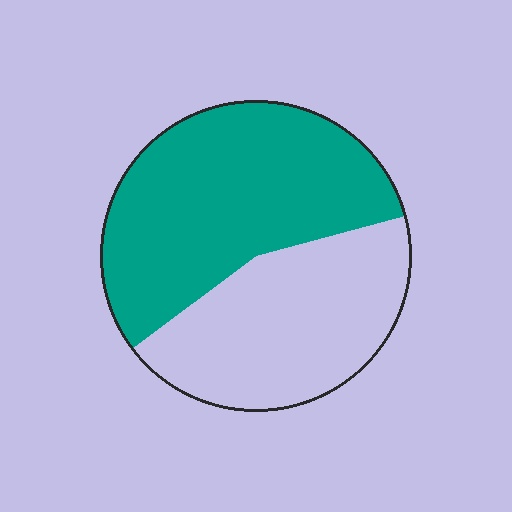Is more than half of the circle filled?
Yes.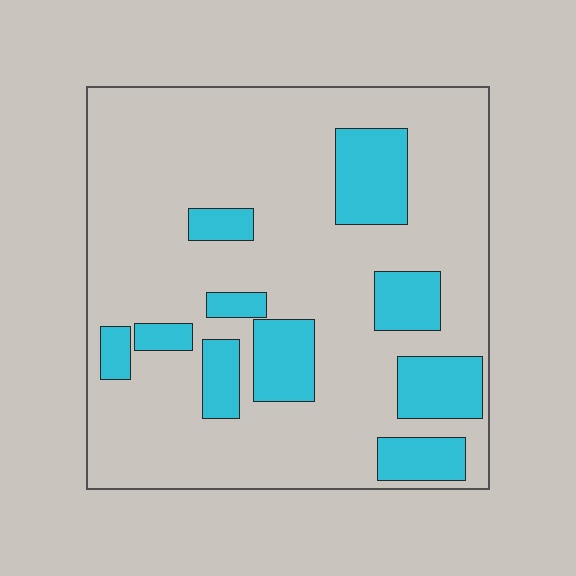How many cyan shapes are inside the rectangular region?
10.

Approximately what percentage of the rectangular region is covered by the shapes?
Approximately 20%.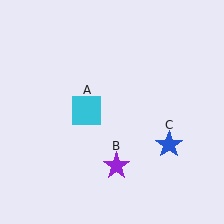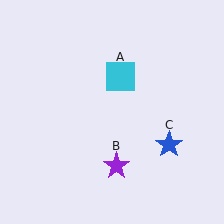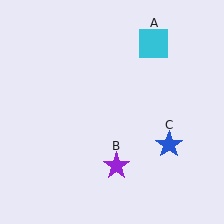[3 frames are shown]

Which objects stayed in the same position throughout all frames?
Purple star (object B) and blue star (object C) remained stationary.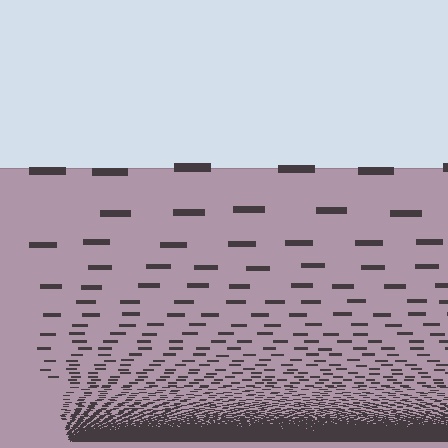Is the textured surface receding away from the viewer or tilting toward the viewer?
The surface appears to tilt toward the viewer. Texture elements get larger and sparser toward the top.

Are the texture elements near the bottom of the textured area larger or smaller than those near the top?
Smaller. The gradient is inverted — elements near the bottom are smaller and denser.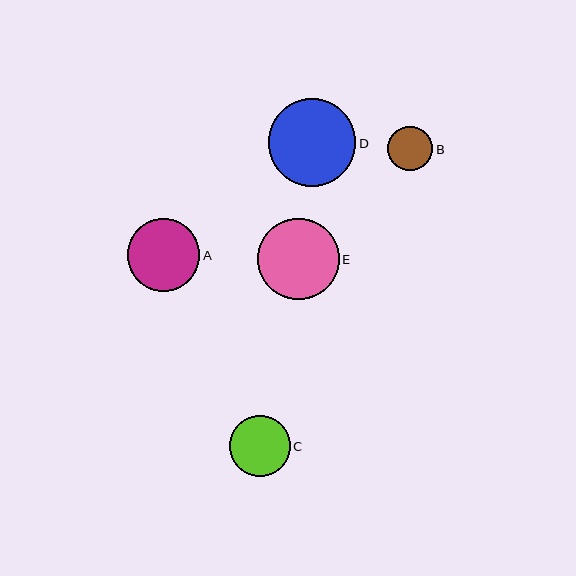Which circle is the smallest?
Circle B is the smallest with a size of approximately 45 pixels.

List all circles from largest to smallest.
From largest to smallest: D, E, A, C, B.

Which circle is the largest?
Circle D is the largest with a size of approximately 87 pixels.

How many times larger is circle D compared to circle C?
Circle D is approximately 1.4 times the size of circle C.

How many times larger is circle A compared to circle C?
Circle A is approximately 1.2 times the size of circle C.